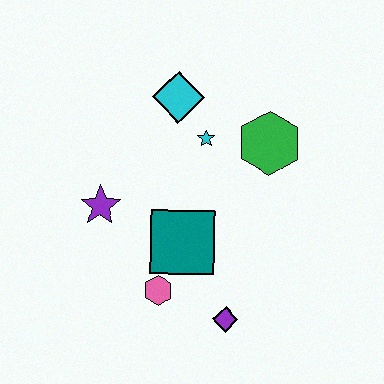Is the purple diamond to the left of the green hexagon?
Yes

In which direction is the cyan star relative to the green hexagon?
The cyan star is to the left of the green hexagon.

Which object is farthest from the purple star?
The green hexagon is farthest from the purple star.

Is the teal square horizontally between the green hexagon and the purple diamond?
No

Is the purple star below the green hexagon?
Yes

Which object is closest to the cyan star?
The cyan diamond is closest to the cyan star.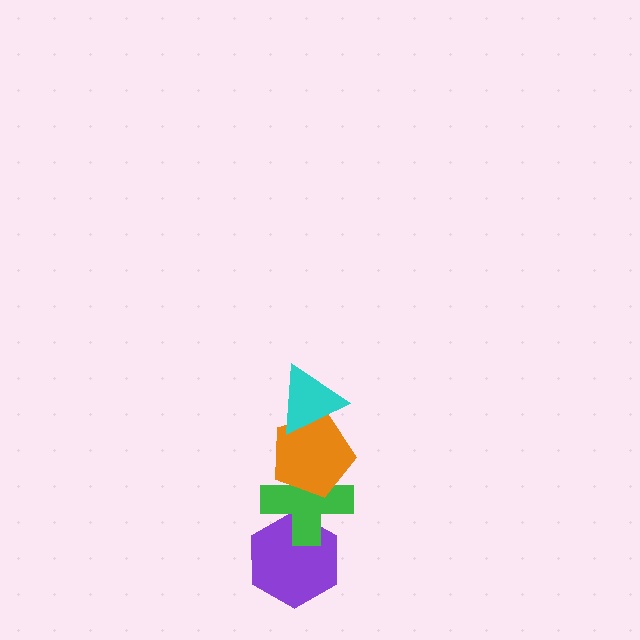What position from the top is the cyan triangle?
The cyan triangle is 1st from the top.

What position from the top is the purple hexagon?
The purple hexagon is 4th from the top.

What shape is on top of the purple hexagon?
The green cross is on top of the purple hexagon.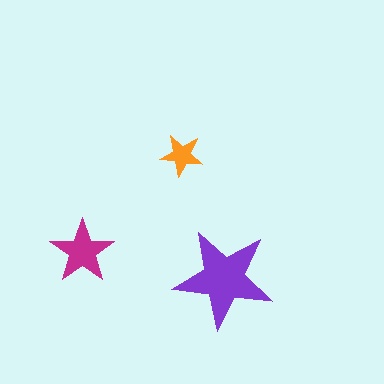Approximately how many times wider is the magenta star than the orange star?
About 1.5 times wider.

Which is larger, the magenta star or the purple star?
The purple one.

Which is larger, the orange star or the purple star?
The purple one.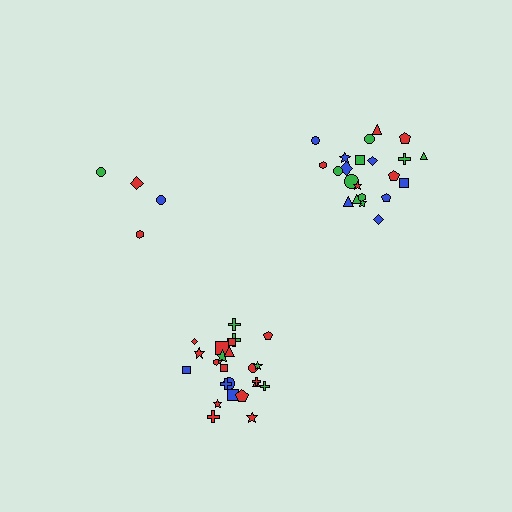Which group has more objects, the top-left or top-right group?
The top-right group.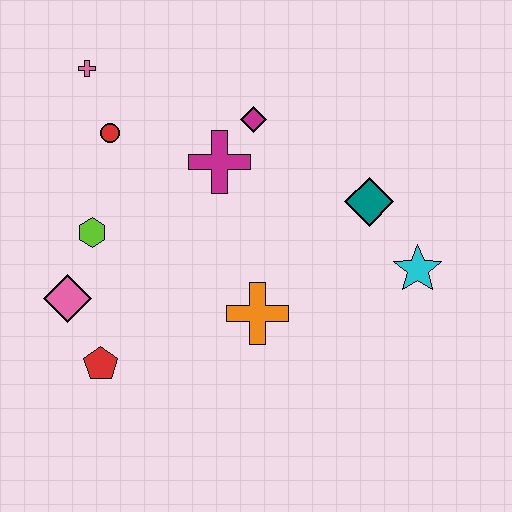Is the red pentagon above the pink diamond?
No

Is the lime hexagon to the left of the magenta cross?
Yes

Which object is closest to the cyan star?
The teal diamond is closest to the cyan star.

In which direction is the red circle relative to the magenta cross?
The red circle is to the left of the magenta cross.